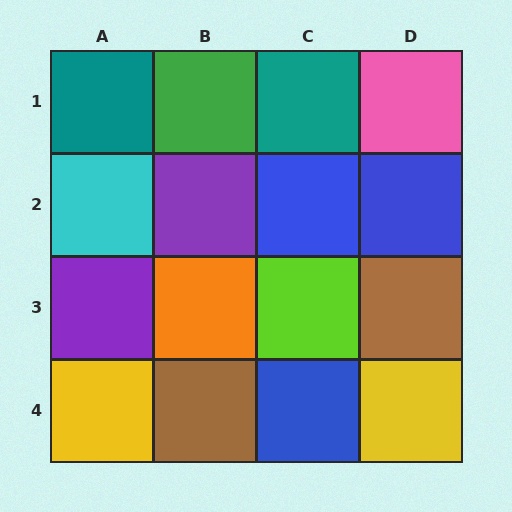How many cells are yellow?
2 cells are yellow.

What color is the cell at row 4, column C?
Blue.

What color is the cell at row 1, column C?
Teal.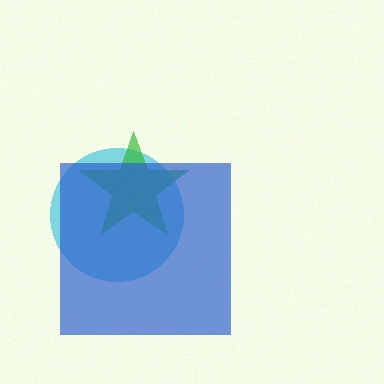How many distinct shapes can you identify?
There are 3 distinct shapes: a cyan circle, a green star, a blue square.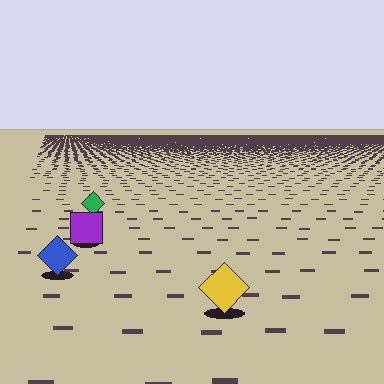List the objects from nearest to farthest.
From nearest to farthest: the yellow diamond, the blue diamond, the purple square, the green diamond.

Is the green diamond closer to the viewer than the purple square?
No. The purple square is closer — you can tell from the texture gradient: the ground texture is coarser near it.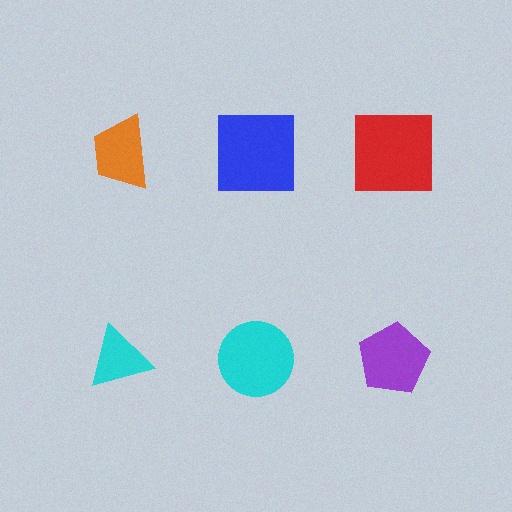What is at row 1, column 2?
A blue square.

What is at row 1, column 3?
A red square.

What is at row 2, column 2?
A cyan circle.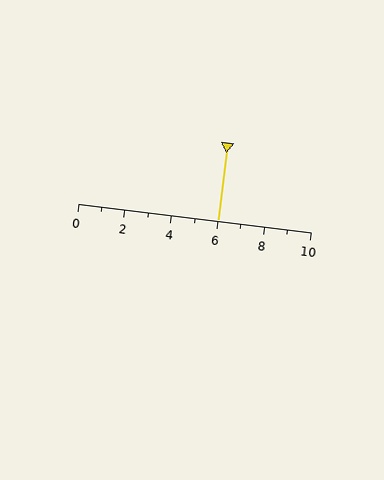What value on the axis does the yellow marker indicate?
The marker indicates approximately 6.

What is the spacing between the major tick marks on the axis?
The major ticks are spaced 2 apart.